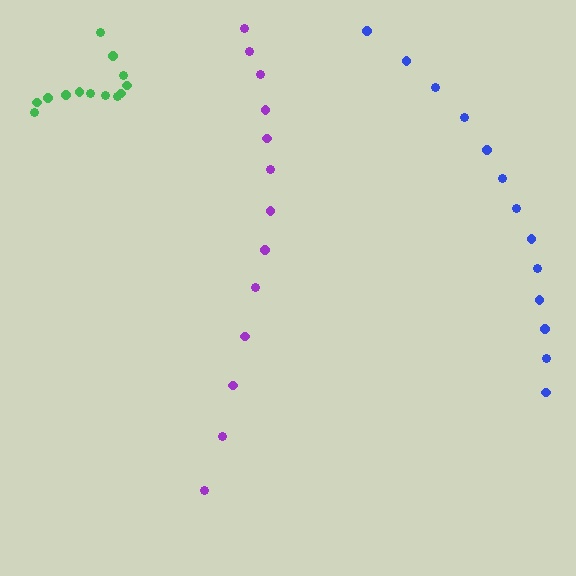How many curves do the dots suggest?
There are 3 distinct paths.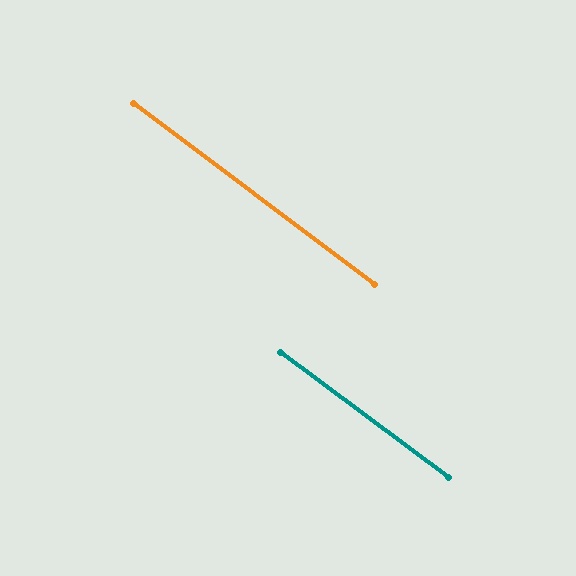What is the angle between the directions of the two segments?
Approximately 0 degrees.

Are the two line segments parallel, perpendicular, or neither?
Parallel — their directions differ by only 0.1°.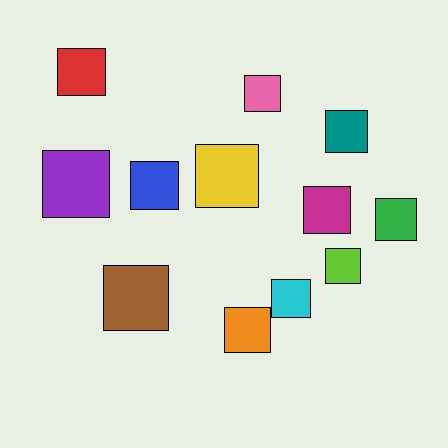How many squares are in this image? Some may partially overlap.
There are 12 squares.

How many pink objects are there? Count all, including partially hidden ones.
There is 1 pink object.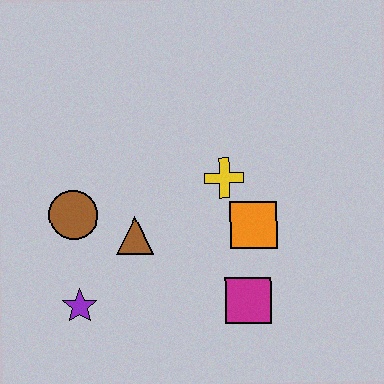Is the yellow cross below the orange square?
No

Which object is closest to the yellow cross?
The orange square is closest to the yellow cross.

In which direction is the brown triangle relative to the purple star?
The brown triangle is above the purple star.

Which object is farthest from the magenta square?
The brown circle is farthest from the magenta square.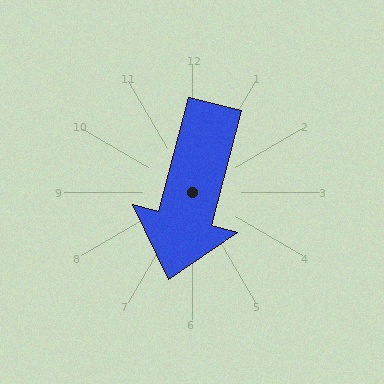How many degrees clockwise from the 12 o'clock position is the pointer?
Approximately 195 degrees.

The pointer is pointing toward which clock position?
Roughly 6 o'clock.